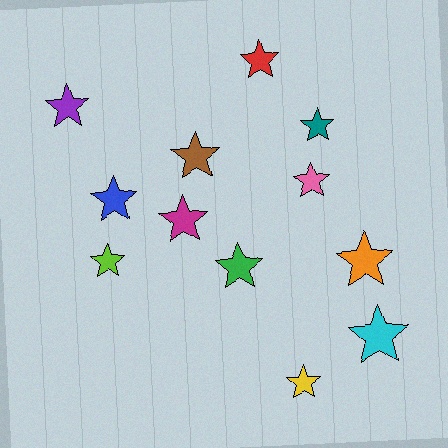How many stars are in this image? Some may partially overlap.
There are 12 stars.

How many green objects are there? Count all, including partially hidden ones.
There is 1 green object.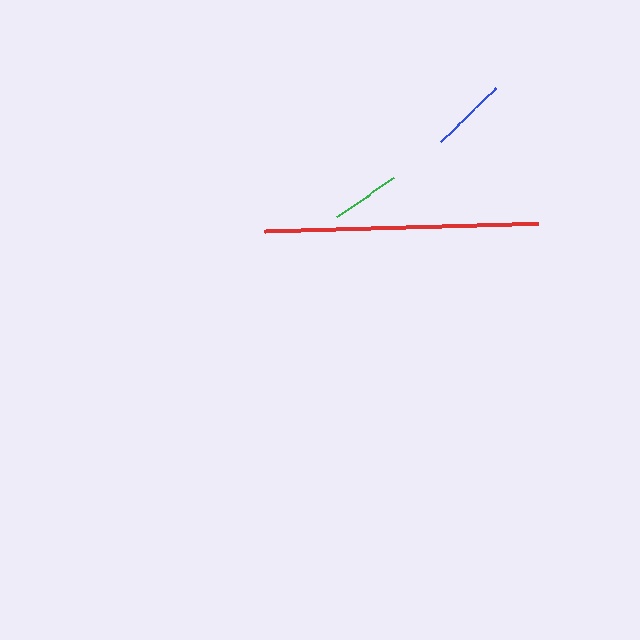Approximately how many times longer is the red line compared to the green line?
The red line is approximately 4.0 times the length of the green line.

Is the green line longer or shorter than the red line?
The red line is longer than the green line.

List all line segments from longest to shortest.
From longest to shortest: red, blue, green.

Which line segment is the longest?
The red line is the longest at approximately 274 pixels.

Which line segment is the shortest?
The green line is the shortest at approximately 69 pixels.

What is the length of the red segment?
The red segment is approximately 274 pixels long.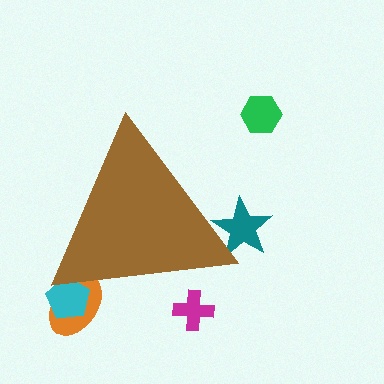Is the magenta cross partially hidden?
Yes, the magenta cross is partially hidden behind the brown triangle.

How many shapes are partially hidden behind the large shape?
4 shapes are partially hidden.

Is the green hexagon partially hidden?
No, the green hexagon is fully visible.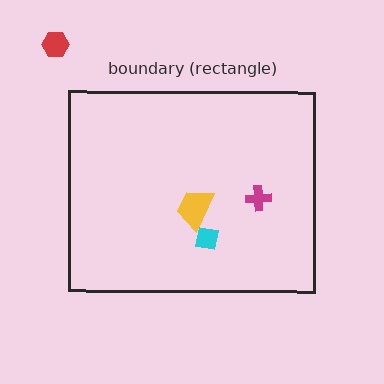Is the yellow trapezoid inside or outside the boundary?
Inside.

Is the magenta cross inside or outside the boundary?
Inside.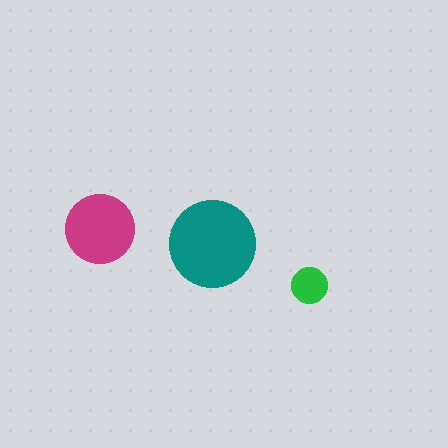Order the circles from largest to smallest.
the teal one, the magenta one, the green one.